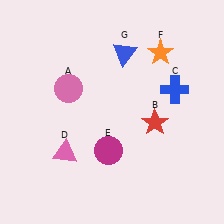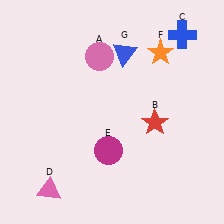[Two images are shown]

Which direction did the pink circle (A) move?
The pink circle (A) moved up.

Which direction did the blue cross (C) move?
The blue cross (C) moved up.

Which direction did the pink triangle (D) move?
The pink triangle (D) moved down.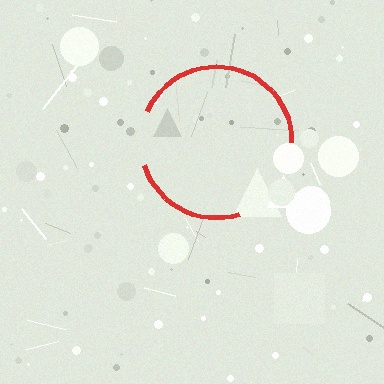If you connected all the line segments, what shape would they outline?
They would outline a circle.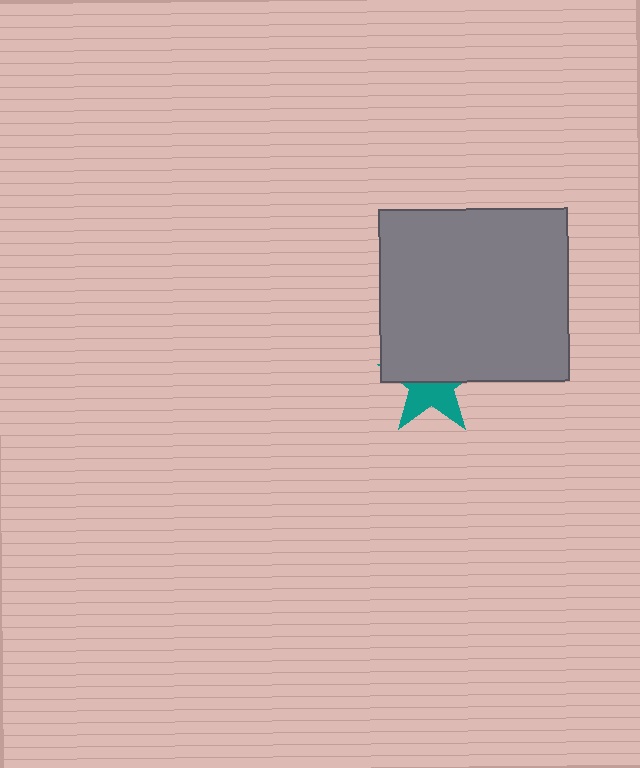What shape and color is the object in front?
The object in front is a gray rectangle.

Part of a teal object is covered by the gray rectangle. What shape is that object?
It is a star.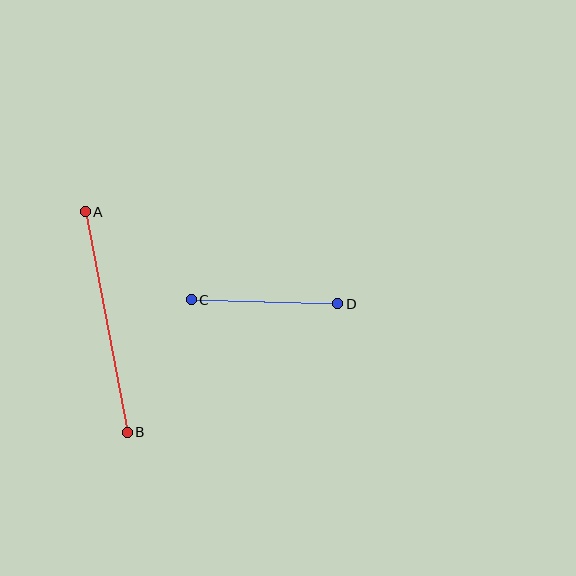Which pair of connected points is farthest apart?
Points A and B are farthest apart.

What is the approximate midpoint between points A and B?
The midpoint is at approximately (106, 322) pixels.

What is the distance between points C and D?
The distance is approximately 147 pixels.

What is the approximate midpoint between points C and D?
The midpoint is at approximately (265, 302) pixels.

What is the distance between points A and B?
The distance is approximately 225 pixels.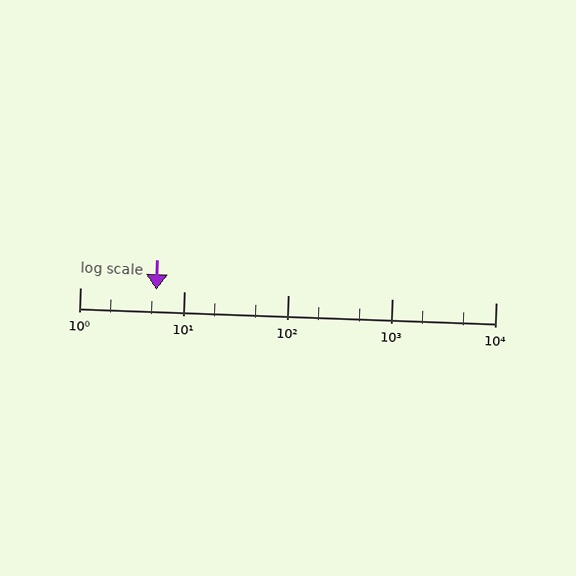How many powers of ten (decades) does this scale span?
The scale spans 4 decades, from 1 to 10000.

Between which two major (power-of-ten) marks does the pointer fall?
The pointer is between 1 and 10.